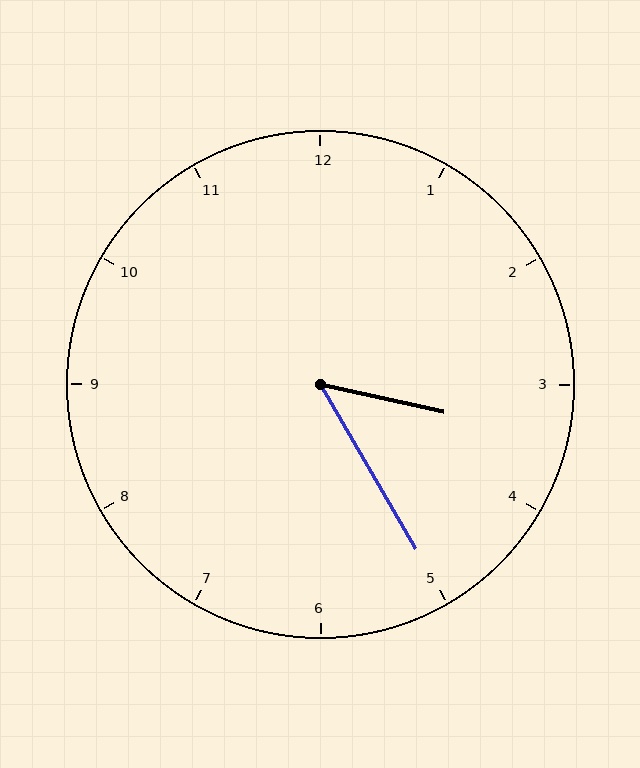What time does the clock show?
3:25.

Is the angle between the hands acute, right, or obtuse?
It is acute.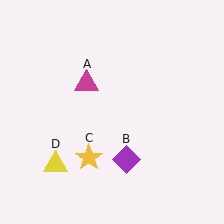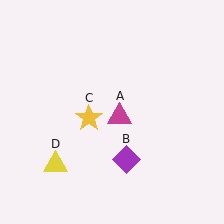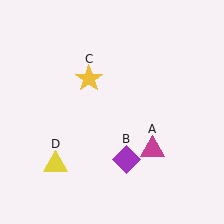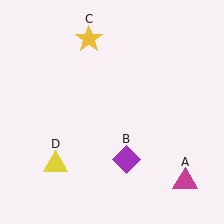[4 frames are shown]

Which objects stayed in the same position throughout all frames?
Purple diamond (object B) and yellow triangle (object D) remained stationary.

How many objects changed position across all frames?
2 objects changed position: magenta triangle (object A), yellow star (object C).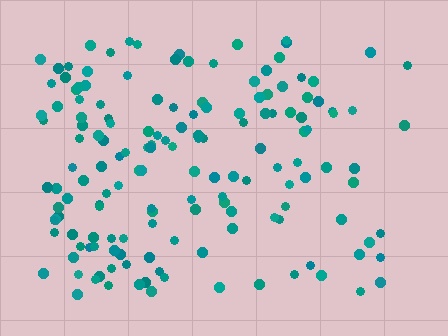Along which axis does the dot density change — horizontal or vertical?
Horizontal.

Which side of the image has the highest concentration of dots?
The left.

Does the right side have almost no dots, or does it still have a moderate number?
Still a moderate number, just noticeably fewer than the left.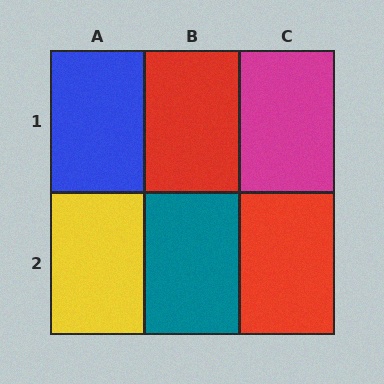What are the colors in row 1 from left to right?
Blue, red, magenta.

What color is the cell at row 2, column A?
Yellow.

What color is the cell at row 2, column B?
Teal.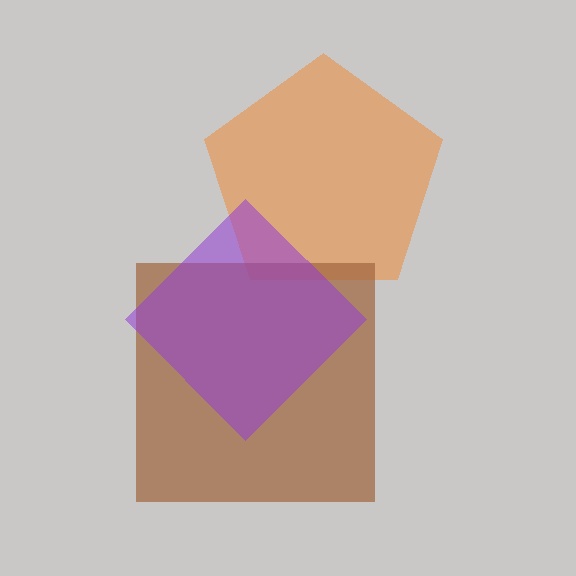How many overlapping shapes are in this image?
There are 3 overlapping shapes in the image.